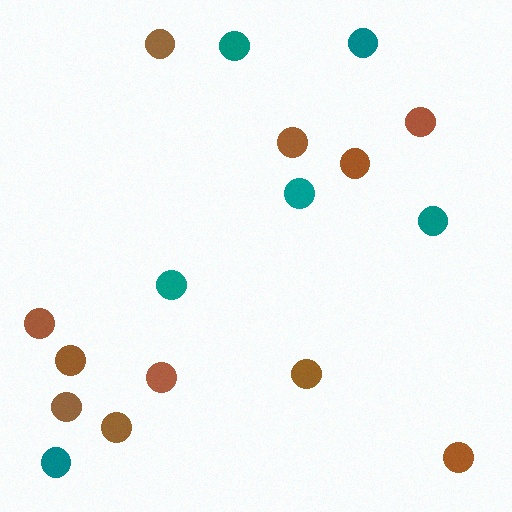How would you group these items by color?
There are 2 groups: one group of brown circles (11) and one group of teal circles (6).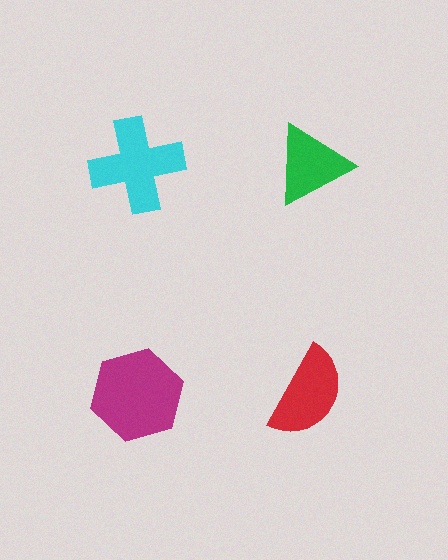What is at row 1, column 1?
A cyan cross.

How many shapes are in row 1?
2 shapes.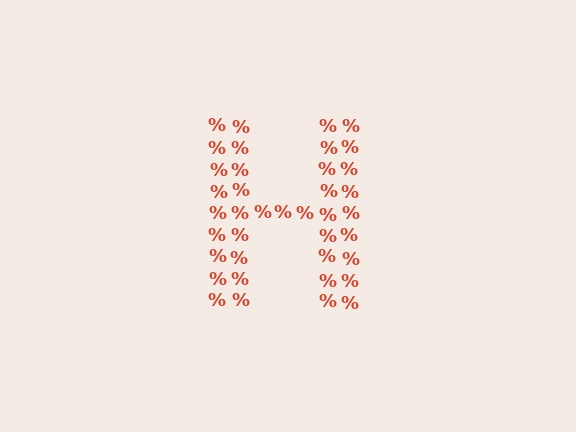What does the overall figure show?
The overall figure shows the letter H.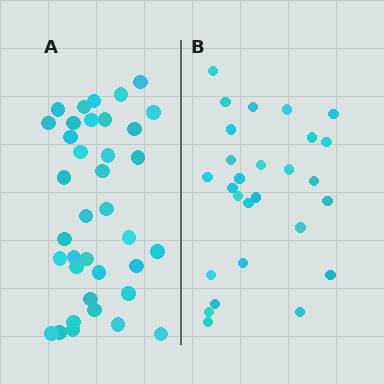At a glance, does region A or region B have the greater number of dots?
Region A (the left region) has more dots.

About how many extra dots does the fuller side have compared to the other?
Region A has roughly 10 or so more dots than region B.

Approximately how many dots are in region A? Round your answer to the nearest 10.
About 40 dots. (The exact count is 37, which rounds to 40.)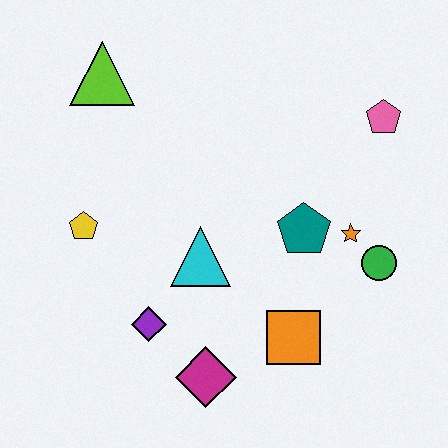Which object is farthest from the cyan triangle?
The pink pentagon is farthest from the cyan triangle.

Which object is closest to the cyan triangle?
The purple diamond is closest to the cyan triangle.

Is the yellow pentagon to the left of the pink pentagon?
Yes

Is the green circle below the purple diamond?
No